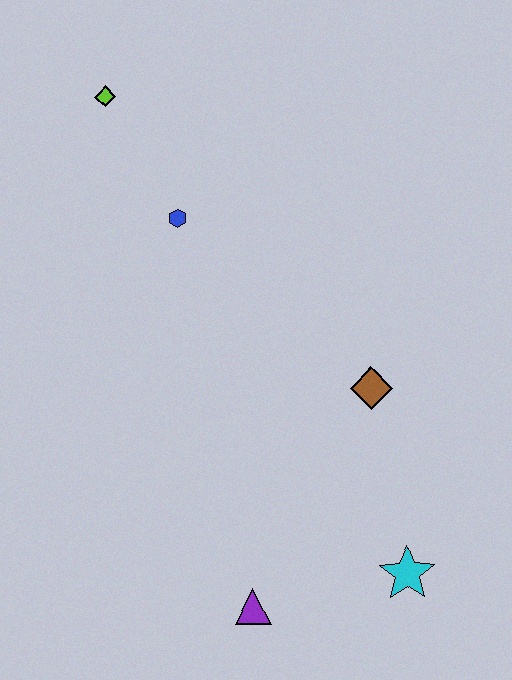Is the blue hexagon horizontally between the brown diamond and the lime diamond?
Yes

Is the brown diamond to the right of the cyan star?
No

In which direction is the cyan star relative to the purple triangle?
The cyan star is to the right of the purple triangle.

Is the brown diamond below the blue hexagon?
Yes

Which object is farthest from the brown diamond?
The lime diamond is farthest from the brown diamond.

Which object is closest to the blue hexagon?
The lime diamond is closest to the blue hexagon.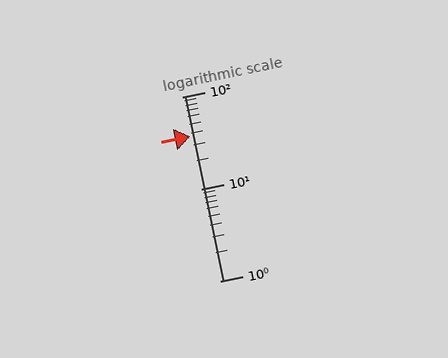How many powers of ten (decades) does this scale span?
The scale spans 2 decades, from 1 to 100.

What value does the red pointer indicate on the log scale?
The pointer indicates approximately 37.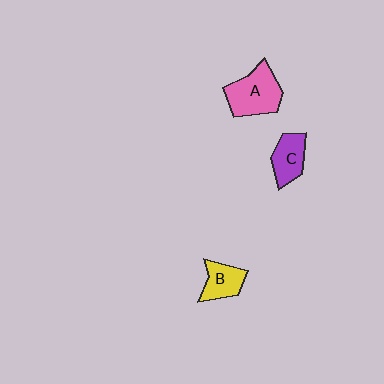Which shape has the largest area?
Shape A (pink).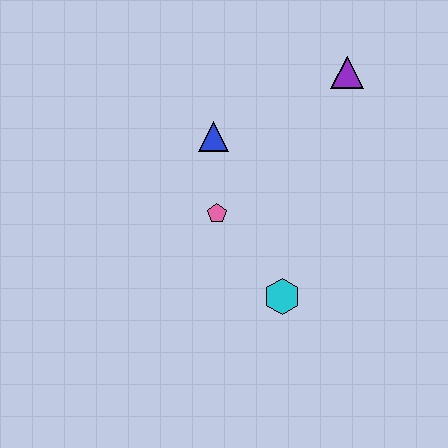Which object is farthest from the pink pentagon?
The purple triangle is farthest from the pink pentagon.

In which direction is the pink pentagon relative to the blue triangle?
The pink pentagon is below the blue triangle.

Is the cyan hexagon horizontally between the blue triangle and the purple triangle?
Yes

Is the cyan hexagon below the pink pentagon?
Yes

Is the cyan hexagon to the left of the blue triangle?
No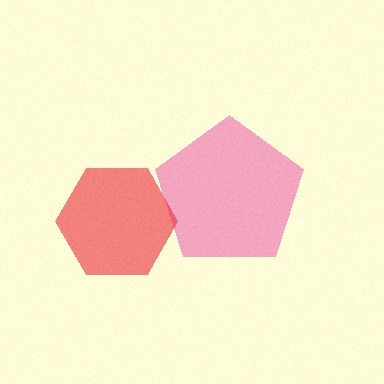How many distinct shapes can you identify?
There are 2 distinct shapes: a pink pentagon, a red hexagon.